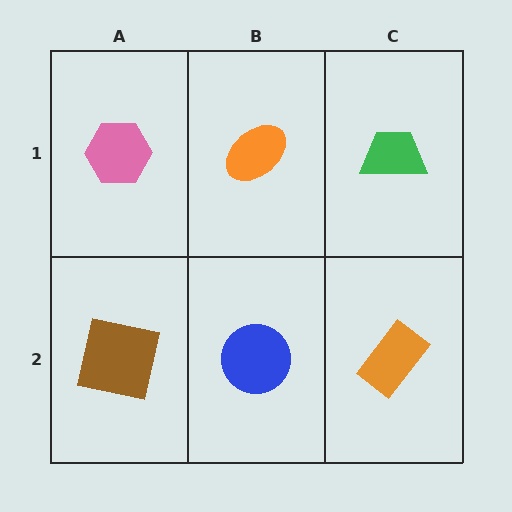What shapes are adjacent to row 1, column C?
An orange rectangle (row 2, column C), an orange ellipse (row 1, column B).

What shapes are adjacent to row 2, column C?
A green trapezoid (row 1, column C), a blue circle (row 2, column B).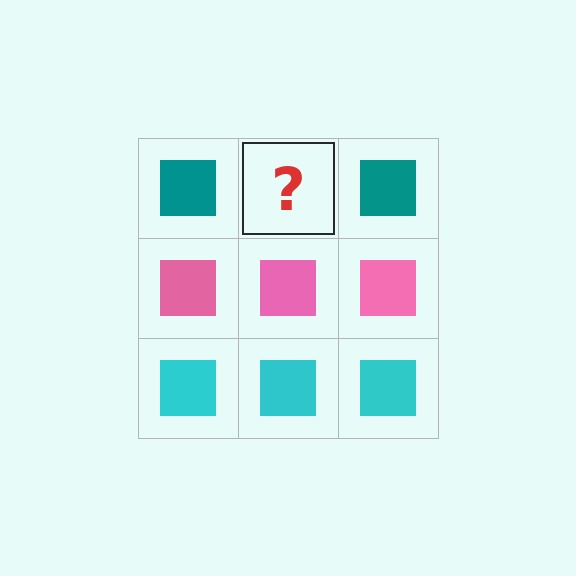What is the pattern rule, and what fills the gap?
The rule is that each row has a consistent color. The gap should be filled with a teal square.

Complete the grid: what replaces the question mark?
The question mark should be replaced with a teal square.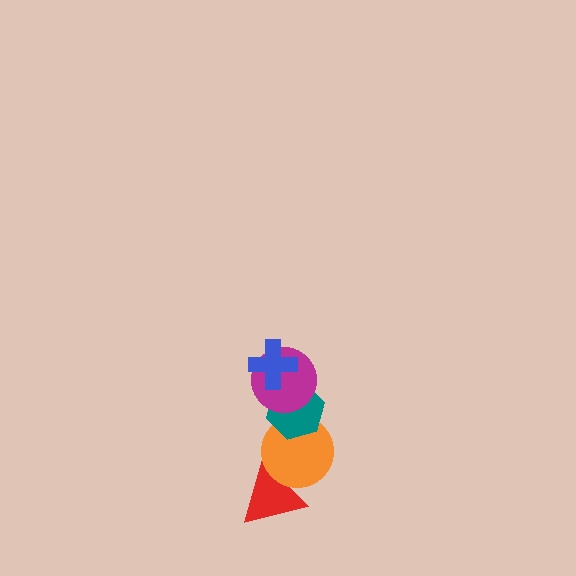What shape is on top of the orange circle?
The teal hexagon is on top of the orange circle.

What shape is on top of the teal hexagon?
The magenta circle is on top of the teal hexagon.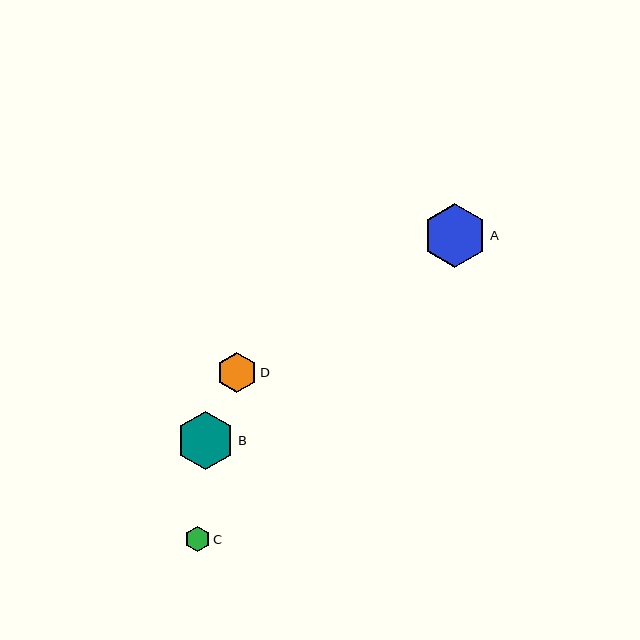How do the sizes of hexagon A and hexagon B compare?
Hexagon A and hexagon B are approximately the same size.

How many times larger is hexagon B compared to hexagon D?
Hexagon B is approximately 1.4 times the size of hexagon D.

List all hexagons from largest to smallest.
From largest to smallest: A, B, D, C.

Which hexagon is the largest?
Hexagon A is the largest with a size of approximately 64 pixels.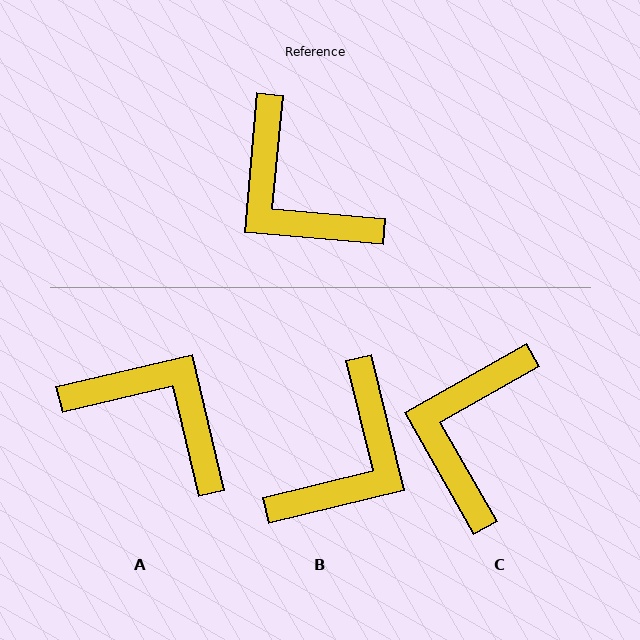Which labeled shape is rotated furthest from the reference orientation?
A, about 162 degrees away.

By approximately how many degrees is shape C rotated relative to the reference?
Approximately 55 degrees clockwise.